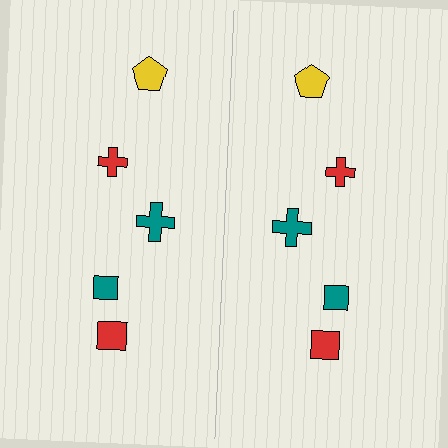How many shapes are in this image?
There are 10 shapes in this image.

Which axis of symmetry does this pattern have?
The pattern has a vertical axis of symmetry running through the center of the image.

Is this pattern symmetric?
Yes, this pattern has bilateral (reflection) symmetry.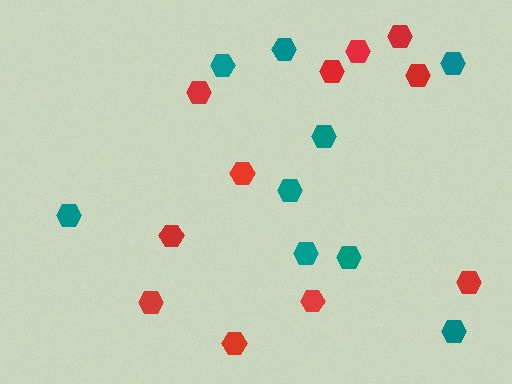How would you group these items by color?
There are 2 groups: one group of red hexagons (11) and one group of teal hexagons (9).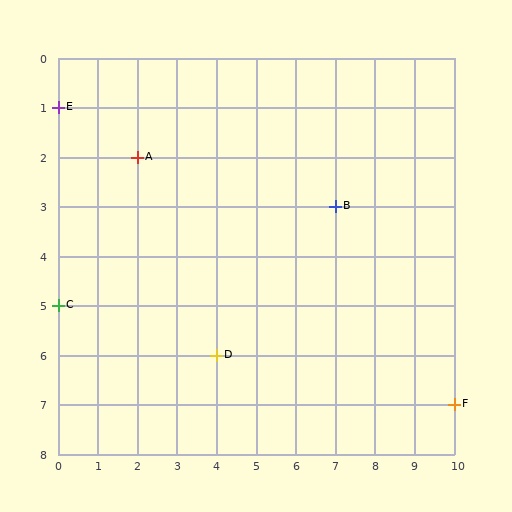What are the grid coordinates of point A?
Point A is at grid coordinates (2, 2).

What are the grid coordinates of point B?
Point B is at grid coordinates (7, 3).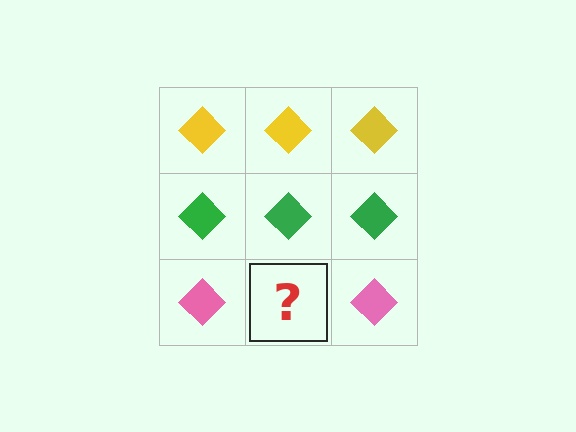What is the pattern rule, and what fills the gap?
The rule is that each row has a consistent color. The gap should be filled with a pink diamond.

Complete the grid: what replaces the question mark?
The question mark should be replaced with a pink diamond.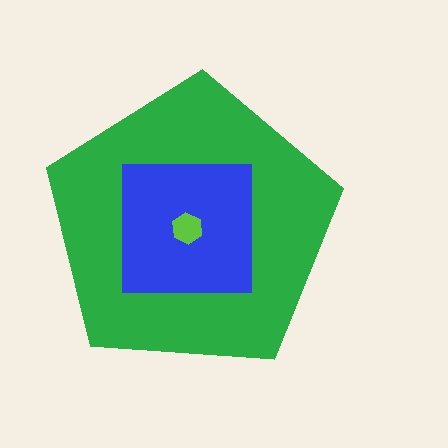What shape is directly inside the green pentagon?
The blue square.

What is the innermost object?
The lime hexagon.